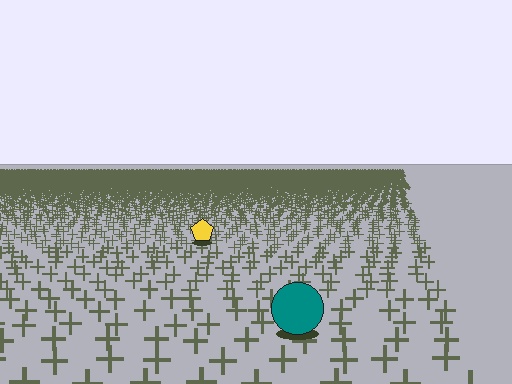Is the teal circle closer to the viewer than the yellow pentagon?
Yes. The teal circle is closer — you can tell from the texture gradient: the ground texture is coarser near it.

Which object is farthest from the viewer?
The yellow pentagon is farthest from the viewer. It appears smaller and the ground texture around it is denser.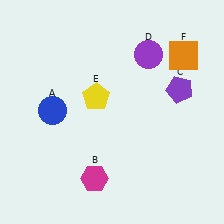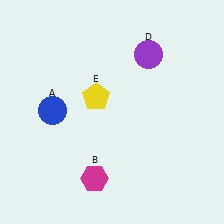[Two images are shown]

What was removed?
The orange square (F), the purple pentagon (C) were removed in Image 2.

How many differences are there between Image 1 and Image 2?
There are 2 differences between the two images.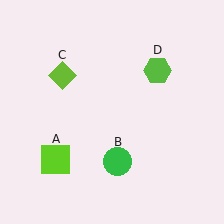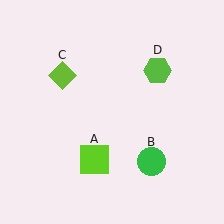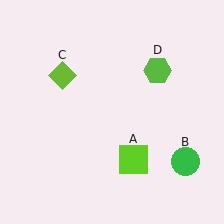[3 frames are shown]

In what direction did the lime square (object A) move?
The lime square (object A) moved right.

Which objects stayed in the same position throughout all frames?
Lime diamond (object C) and lime hexagon (object D) remained stationary.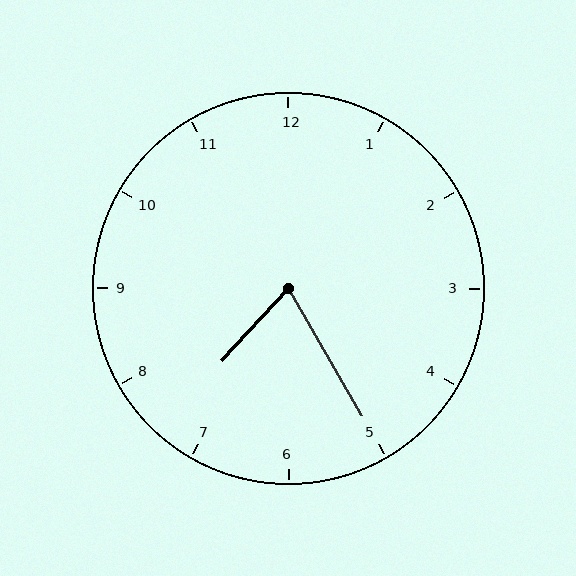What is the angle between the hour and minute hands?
Approximately 72 degrees.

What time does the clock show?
7:25.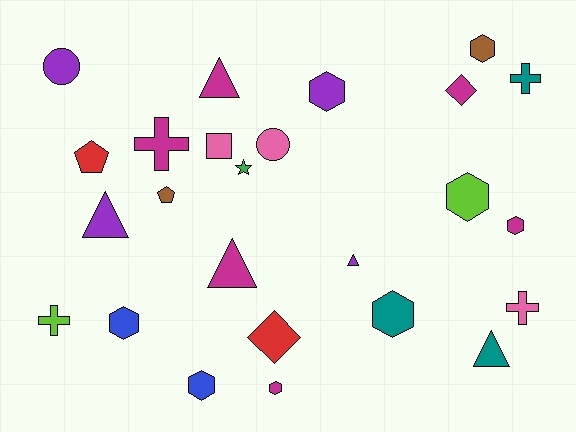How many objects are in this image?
There are 25 objects.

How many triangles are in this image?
There are 5 triangles.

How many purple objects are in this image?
There are 4 purple objects.